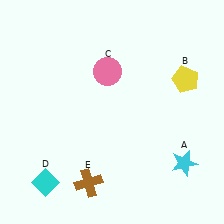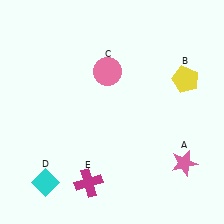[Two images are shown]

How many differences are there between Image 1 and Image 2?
There are 2 differences between the two images.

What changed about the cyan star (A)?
In Image 1, A is cyan. In Image 2, it changed to pink.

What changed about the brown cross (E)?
In Image 1, E is brown. In Image 2, it changed to magenta.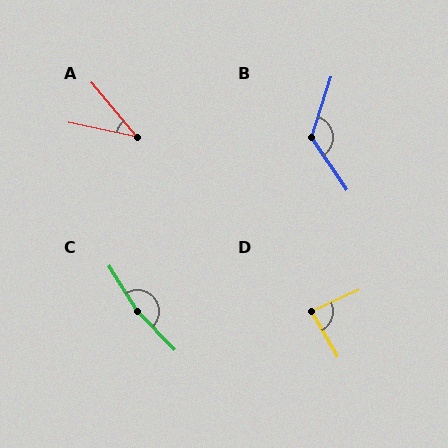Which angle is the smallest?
A, at approximately 38 degrees.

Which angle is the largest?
C, at approximately 168 degrees.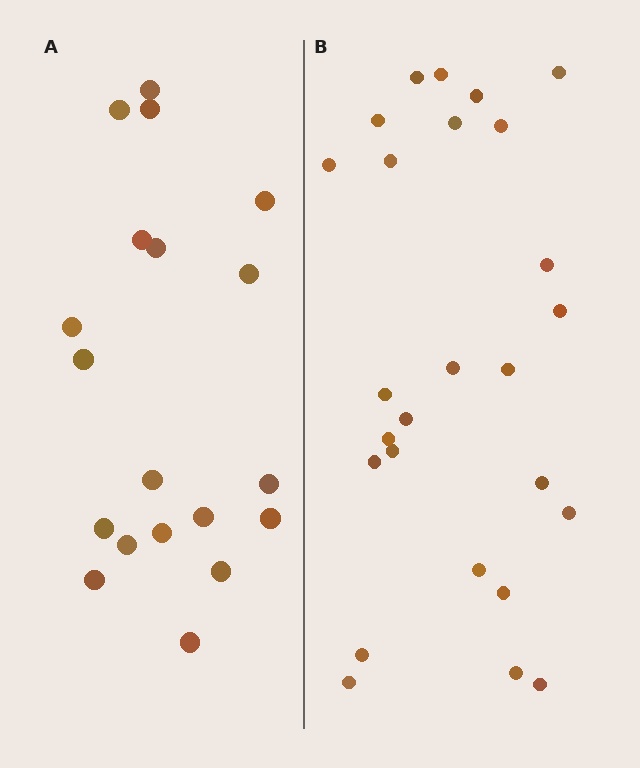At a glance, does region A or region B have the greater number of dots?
Region B (the right region) has more dots.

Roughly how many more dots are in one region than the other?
Region B has roughly 8 or so more dots than region A.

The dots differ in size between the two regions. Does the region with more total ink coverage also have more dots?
No. Region A has more total ink coverage because its dots are larger, but region B actually contains more individual dots. Total area can be misleading — the number of items is what matters here.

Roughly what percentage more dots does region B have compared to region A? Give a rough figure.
About 35% more.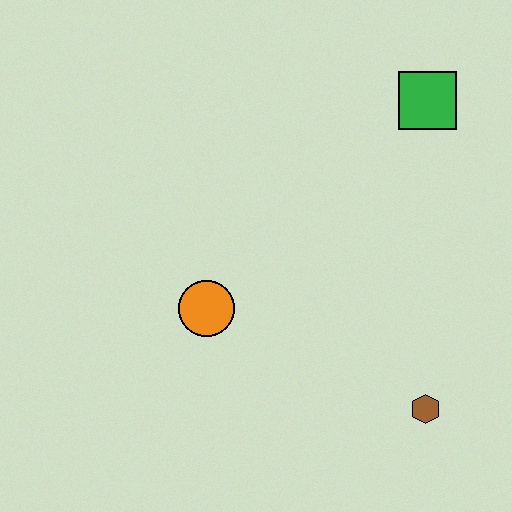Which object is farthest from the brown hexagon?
The green square is farthest from the brown hexagon.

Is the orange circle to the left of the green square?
Yes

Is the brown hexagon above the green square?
No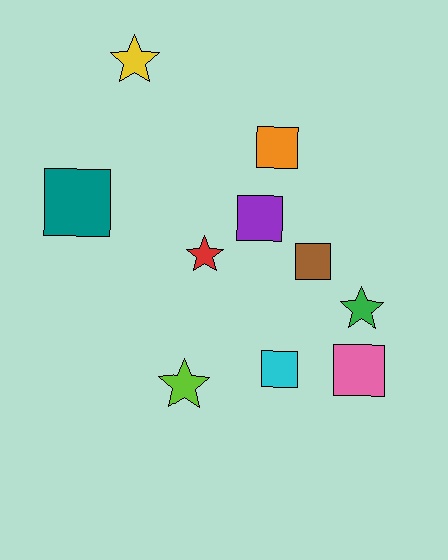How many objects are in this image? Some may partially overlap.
There are 10 objects.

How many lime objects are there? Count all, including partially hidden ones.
There is 1 lime object.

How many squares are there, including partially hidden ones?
There are 6 squares.